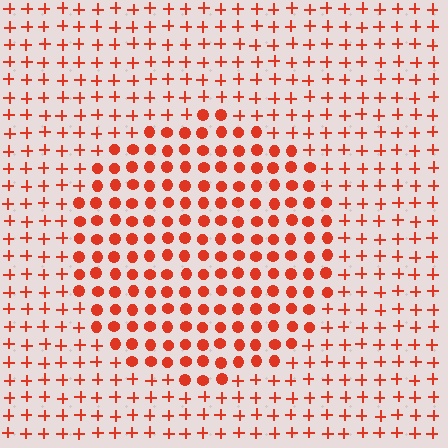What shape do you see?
I see a circle.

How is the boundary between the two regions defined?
The boundary is defined by a change in element shape: circles inside vs. plus signs outside. All elements share the same color and spacing.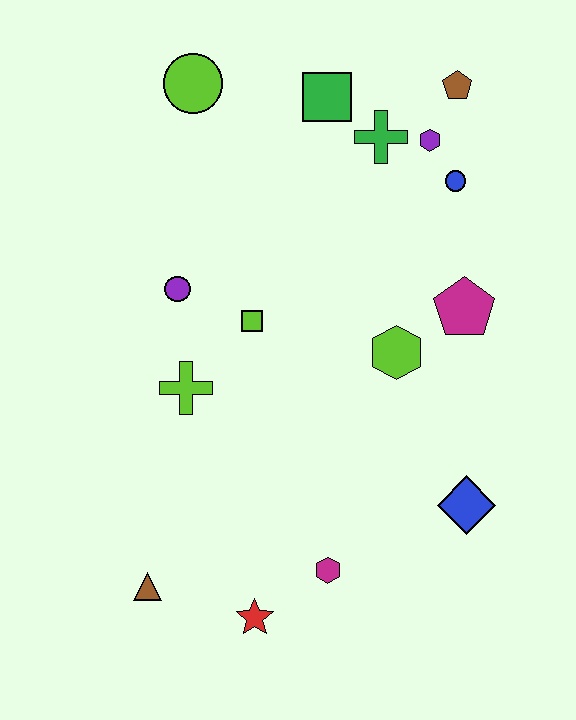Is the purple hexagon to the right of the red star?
Yes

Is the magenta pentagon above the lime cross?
Yes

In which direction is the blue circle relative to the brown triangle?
The blue circle is above the brown triangle.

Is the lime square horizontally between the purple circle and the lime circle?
No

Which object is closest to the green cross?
The purple hexagon is closest to the green cross.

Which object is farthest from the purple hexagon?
The brown triangle is farthest from the purple hexagon.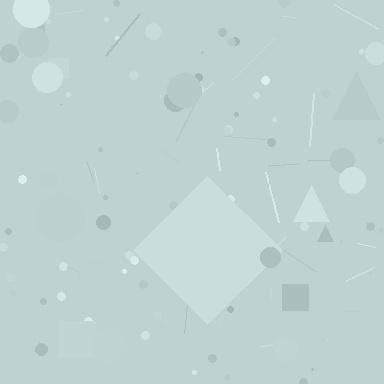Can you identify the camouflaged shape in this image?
The camouflaged shape is a diamond.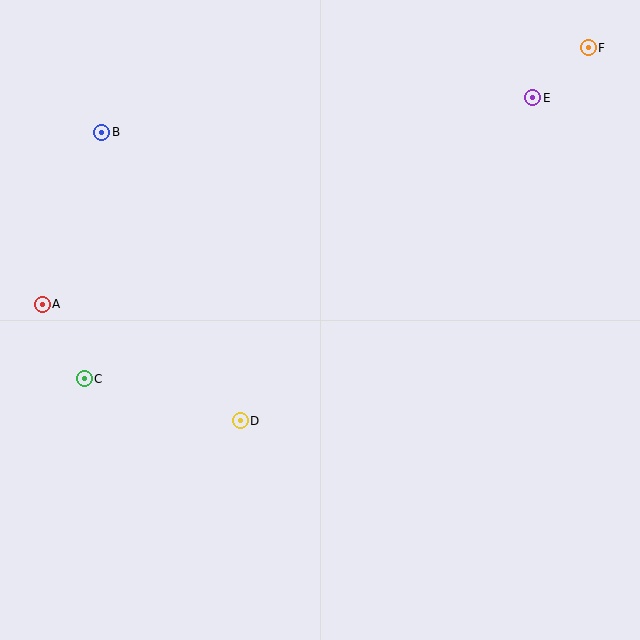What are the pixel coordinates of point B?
Point B is at (102, 132).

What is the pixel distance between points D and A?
The distance between D and A is 230 pixels.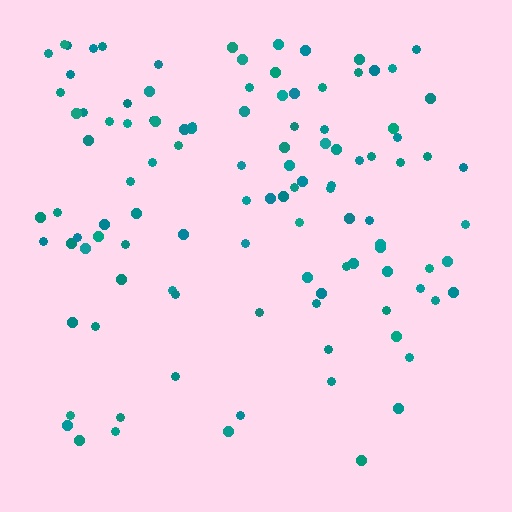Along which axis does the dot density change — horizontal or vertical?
Vertical.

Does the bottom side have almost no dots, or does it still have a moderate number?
Still a moderate number, just noticeably fewer than the top.